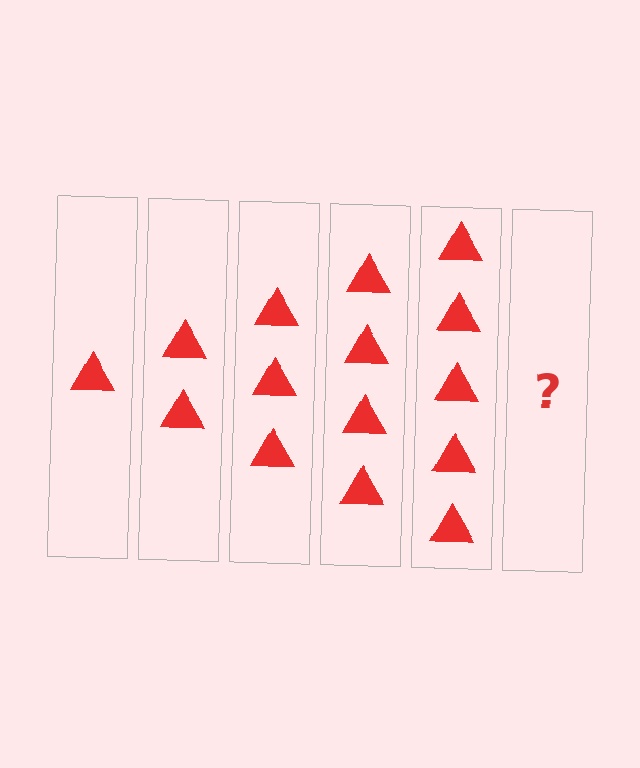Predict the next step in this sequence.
The next step is 6 triangles.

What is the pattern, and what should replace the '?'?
The pattern is that each step adds one more triangle. The '?' should be 6 triangles.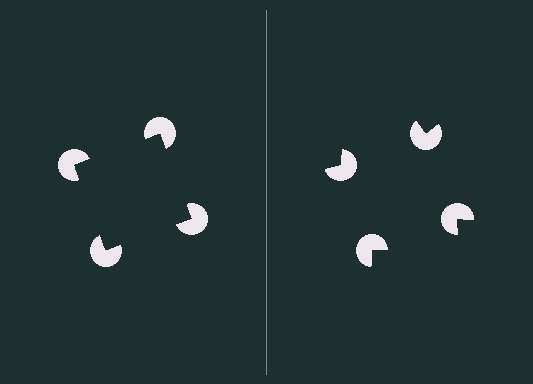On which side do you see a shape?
An illusory square appears on the left side. On the right side the wedge cuts are rotated, so no coherent shape forms.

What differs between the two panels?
The pac-man discs are positioned identically on both sides; only the wedge orientations differ. On the left they align to a square; on the right they are misaligned.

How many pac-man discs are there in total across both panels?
8 — 4 on each side.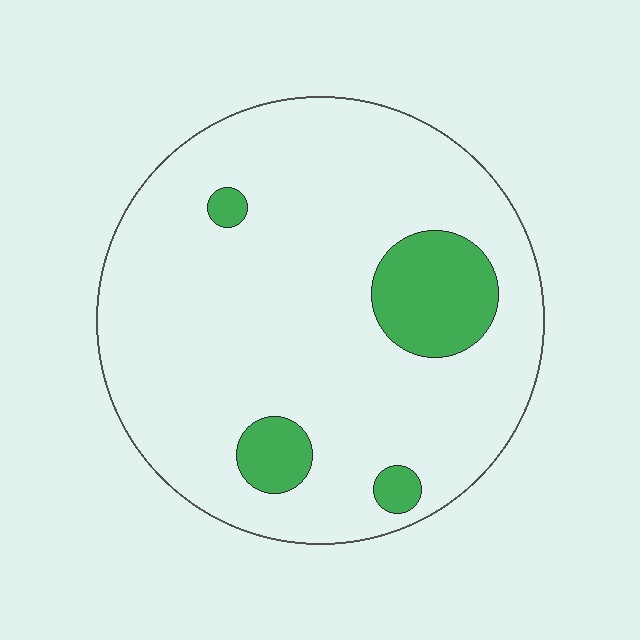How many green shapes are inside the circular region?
4.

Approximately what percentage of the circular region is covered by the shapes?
Approximately 15%.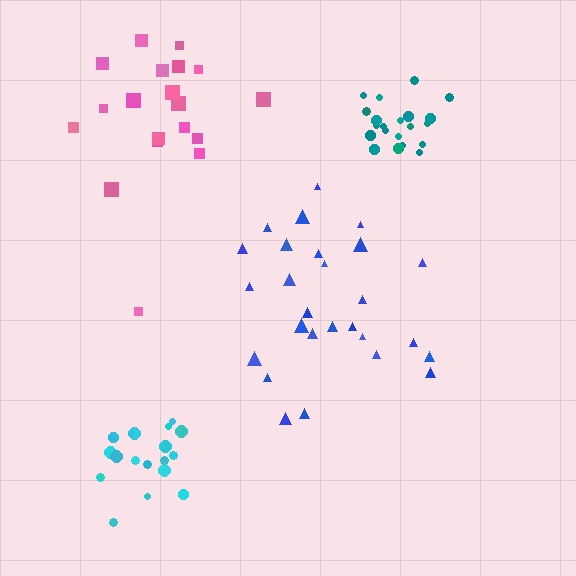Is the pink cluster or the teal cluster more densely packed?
Teal.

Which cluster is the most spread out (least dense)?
Pink.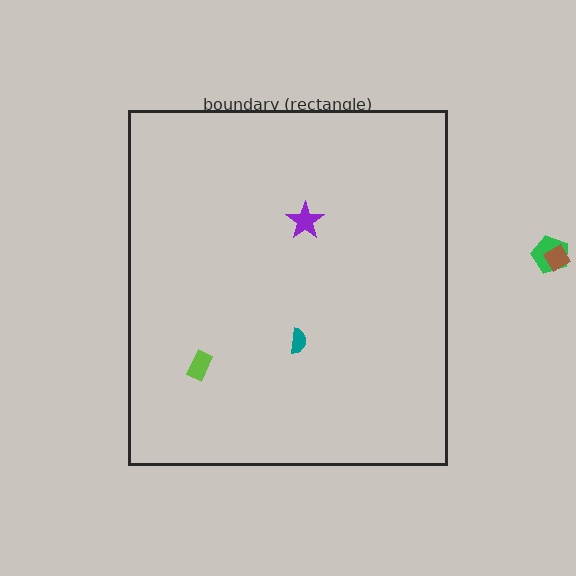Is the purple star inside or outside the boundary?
Inside.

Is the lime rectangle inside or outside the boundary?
Inside.